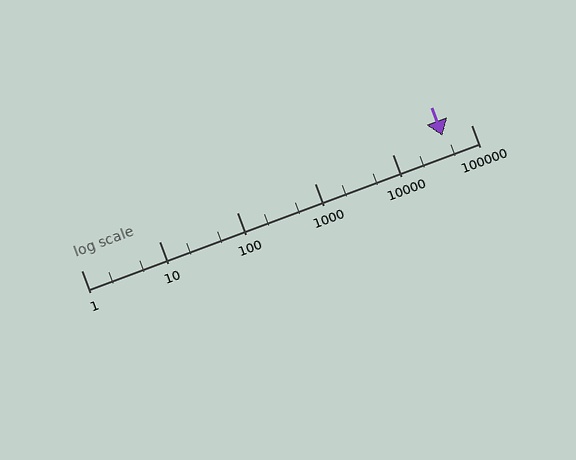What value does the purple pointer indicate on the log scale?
The pointer indicates approximately 43000.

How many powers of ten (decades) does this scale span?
The scale spans 5 decades, from 1 to 100000.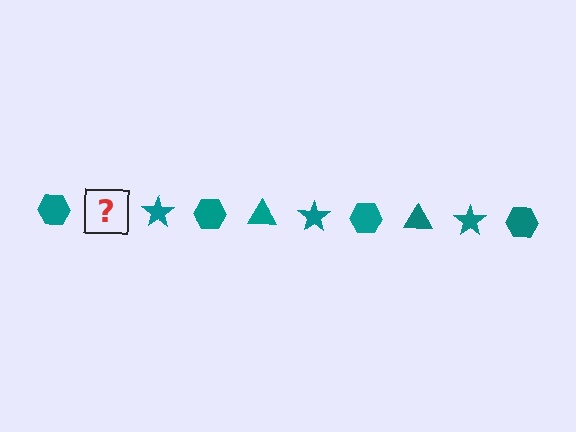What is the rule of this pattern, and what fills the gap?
The rule is that the pattern cycles through hexagon, triangle, star shapes in teal. The gap should be filled with a teal triangle.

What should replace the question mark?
The question mark should be replaced with a teal triangle.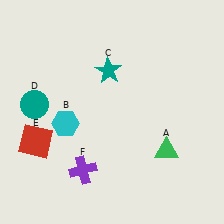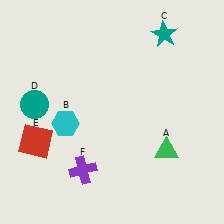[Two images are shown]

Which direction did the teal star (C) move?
The teal star (C) moved right.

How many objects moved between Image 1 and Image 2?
1 object moved between the two images.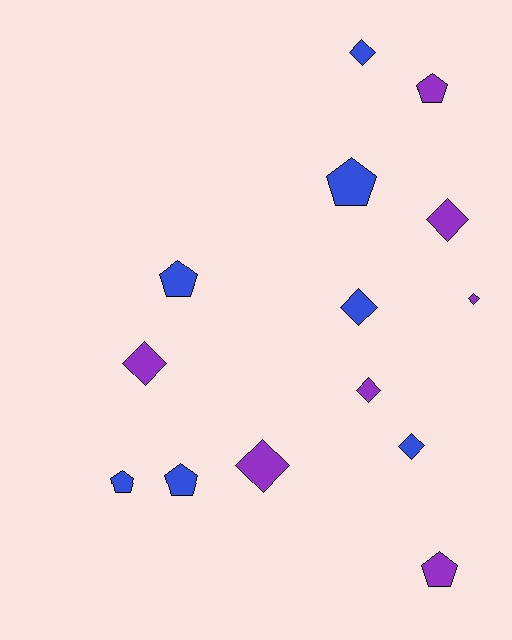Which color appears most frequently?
Purple, with 7 objects.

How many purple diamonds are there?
There are 5 purple diamonds.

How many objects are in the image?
There are 14 objects.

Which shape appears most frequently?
Diamond, with 8 objects.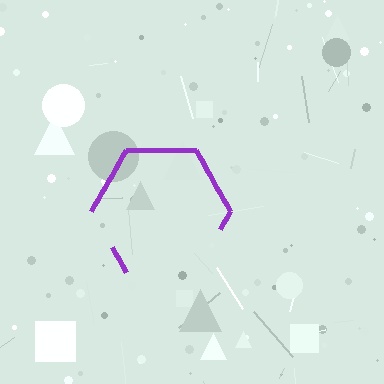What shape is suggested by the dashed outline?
The dashed outline suggests a hexagon.